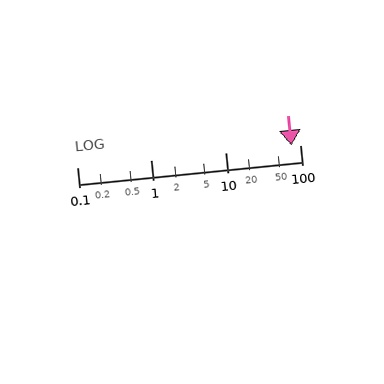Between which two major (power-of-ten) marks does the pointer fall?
The pointer is between 10 and 100.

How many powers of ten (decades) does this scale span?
The scale spans 3 decades, from 0.1 to 100.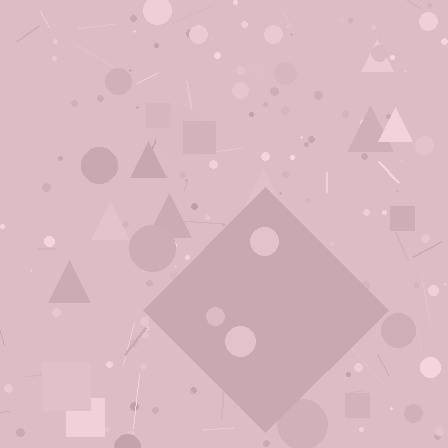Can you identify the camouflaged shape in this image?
The camouflaged shape is a diamond.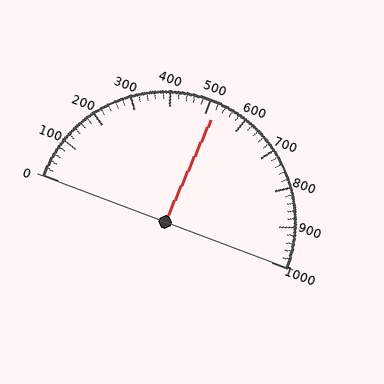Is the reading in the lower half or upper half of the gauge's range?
The reading is in the upper half of the range (0 to 1000).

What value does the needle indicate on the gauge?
The needle indicates approximately 520.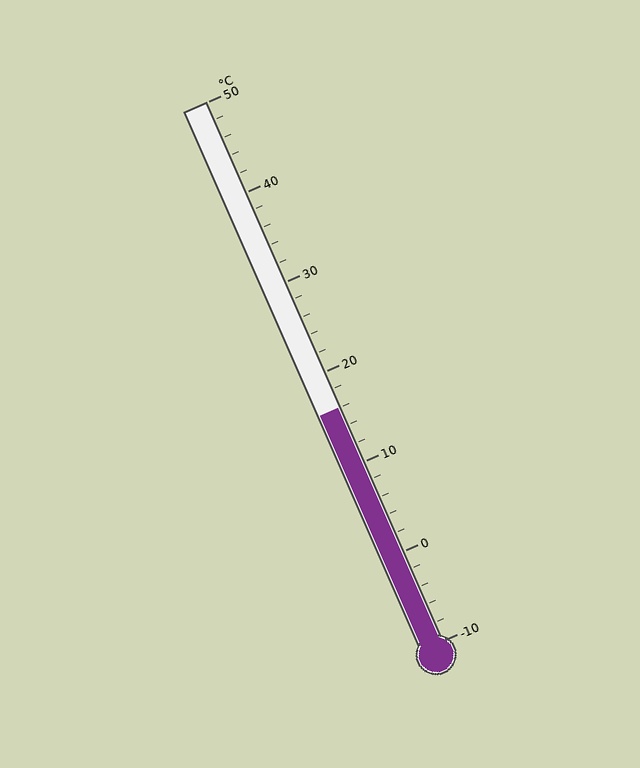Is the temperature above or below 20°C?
The temperature is below 20°C.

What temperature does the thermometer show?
The thermometer shows approximately 16°C.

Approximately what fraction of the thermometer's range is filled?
The thermometer is filled to approximately 45% of its range.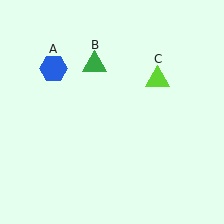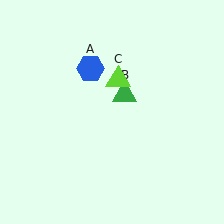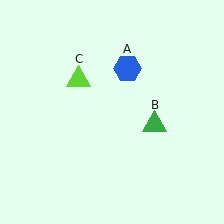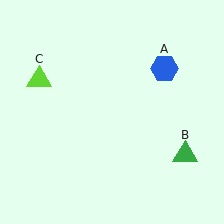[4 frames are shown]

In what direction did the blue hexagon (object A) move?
The blue hexagon (object A) moved right.